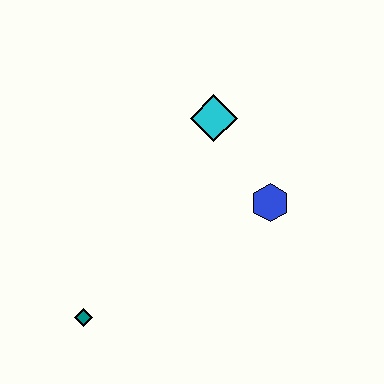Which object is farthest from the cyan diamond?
The teal diamond is farthest from the cyan diamond.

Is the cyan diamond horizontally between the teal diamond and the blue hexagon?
Yes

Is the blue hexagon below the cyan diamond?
Yes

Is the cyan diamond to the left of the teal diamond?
No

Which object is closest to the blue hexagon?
The cyan diamond is closest to the blue hexagon.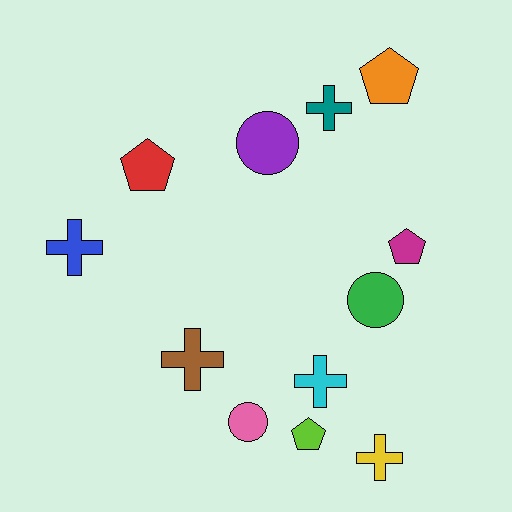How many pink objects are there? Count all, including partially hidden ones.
There is 1 pink object.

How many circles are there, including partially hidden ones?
There are 3 circles.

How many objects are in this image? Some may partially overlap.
There are 12 objects.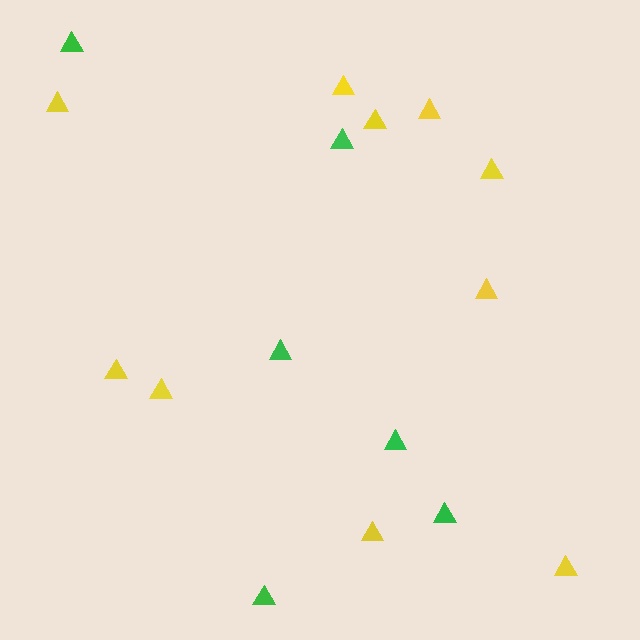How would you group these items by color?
There are 2 groups: one group of yellow triangles (10) and one group of green triangles (6).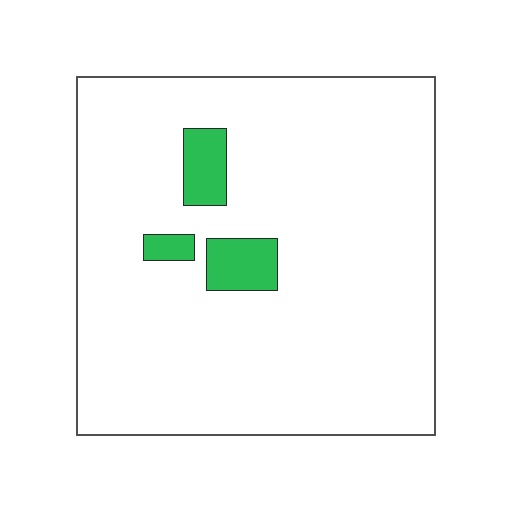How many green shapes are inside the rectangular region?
3.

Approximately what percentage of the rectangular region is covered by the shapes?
Approximately 5%.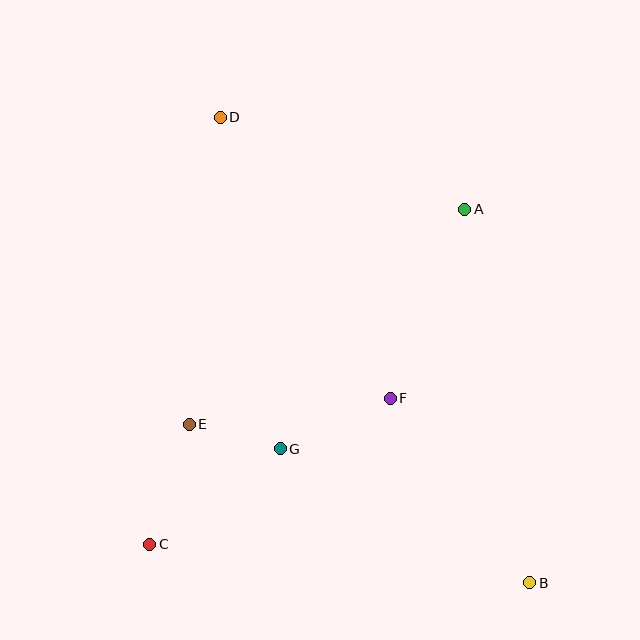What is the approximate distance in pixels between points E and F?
The distance between E and F is approximately 203 pixels.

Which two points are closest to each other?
Points E and G are closest to each other.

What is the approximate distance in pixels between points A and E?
The distance between A and E is approximately 350 pixels.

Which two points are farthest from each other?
Points B and D are farthest from each other.